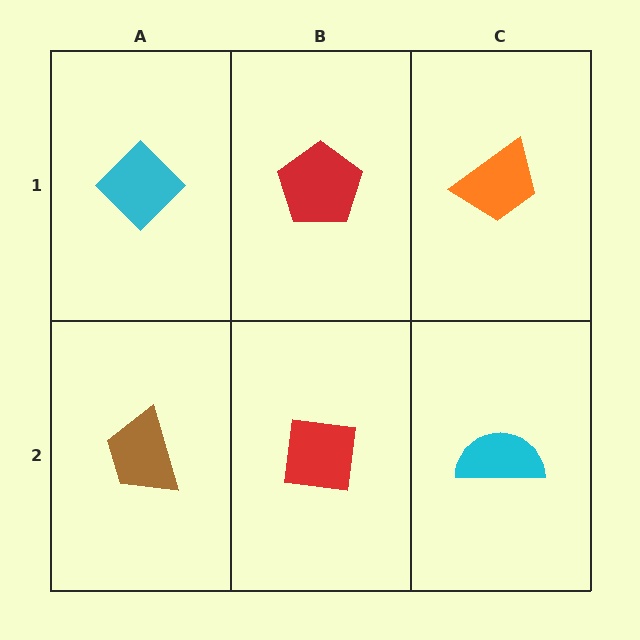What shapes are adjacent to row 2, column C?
An orange trapezoid (row 1, column C), a red square (row 2, column B).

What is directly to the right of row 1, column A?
A red pentagon.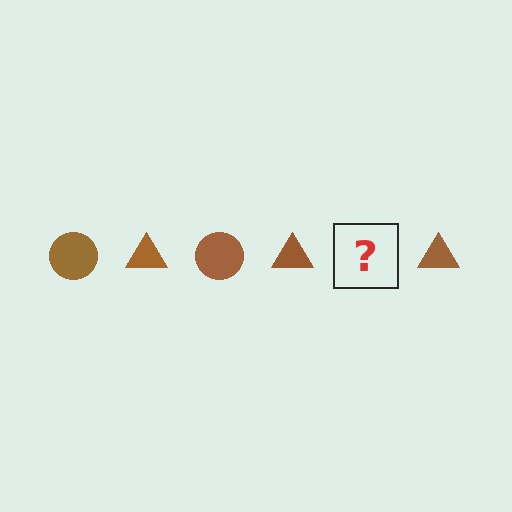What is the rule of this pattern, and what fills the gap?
The rule is that the pattern cycles through circle, triangle shapes in brown. The gap should be filled with a brown circle.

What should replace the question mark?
The question mark should be replaced with a brown circle.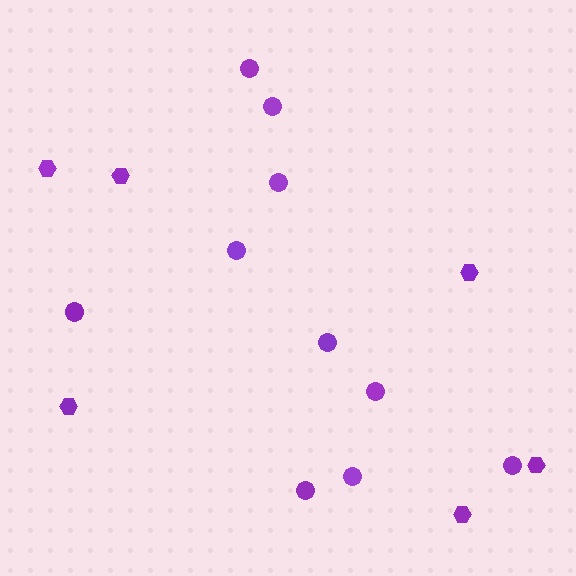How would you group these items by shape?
There are 2 groups: one group of hexagons (6) and one group of circles (10).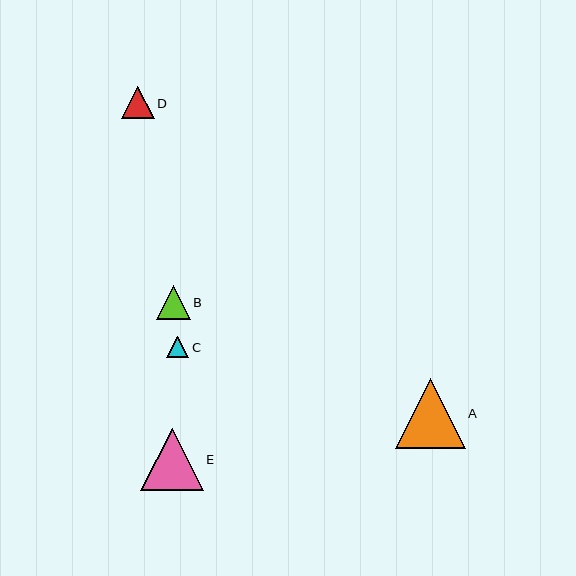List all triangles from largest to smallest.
From largest to smallest: A, E, B, D, C.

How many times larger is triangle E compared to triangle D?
Triangle E is approximately 1.9 times the size of triangle D.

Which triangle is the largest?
Triangle A is the largest with a size of approximately 70 pixels.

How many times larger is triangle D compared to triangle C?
Triangle D is approximately 1.5 times the size of triangle C.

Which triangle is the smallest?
Triangle C is the smallest with a size of approximately 22 pixels.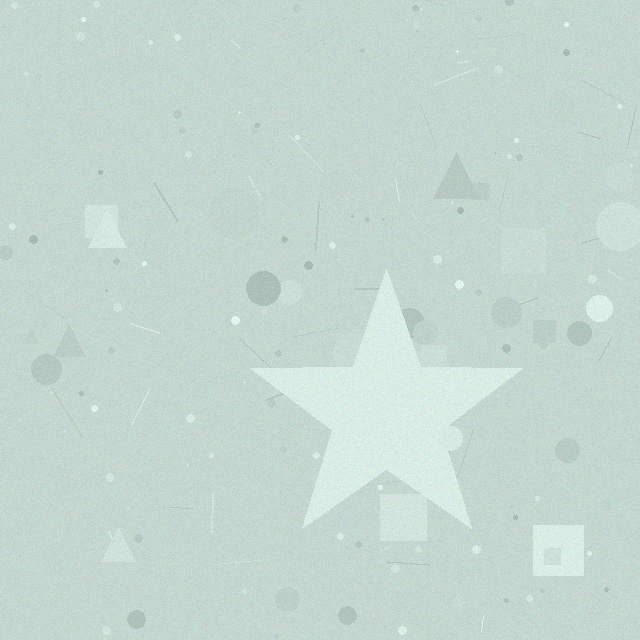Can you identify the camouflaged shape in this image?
The camouflaged shape is a star.